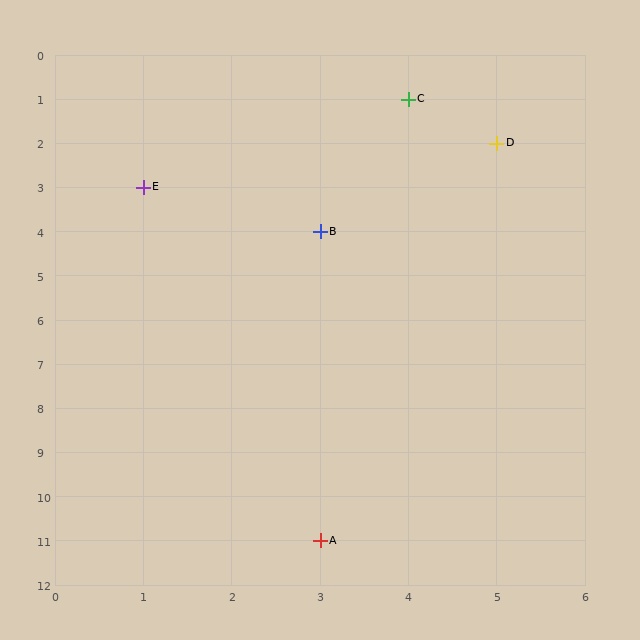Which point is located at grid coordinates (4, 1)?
Point C is at (4, 1).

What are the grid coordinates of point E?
Point E is at grid coordinates (1, 3).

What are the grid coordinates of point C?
Point C is at grid coordinates (4, 1).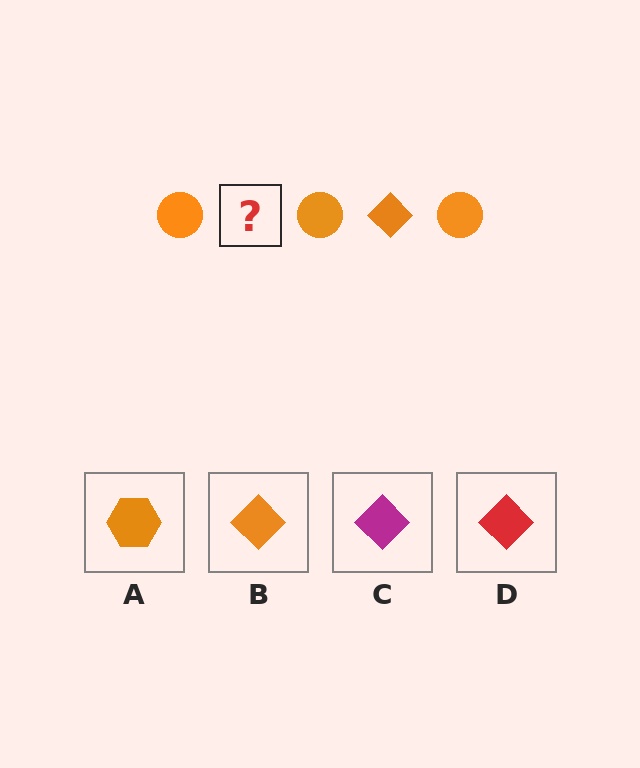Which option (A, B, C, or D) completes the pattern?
B.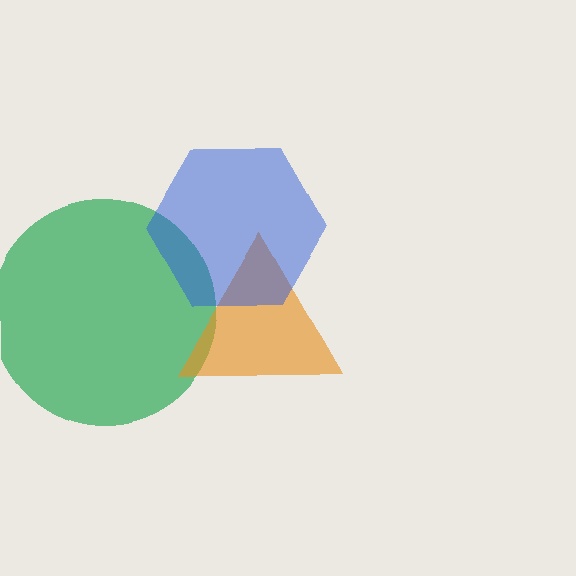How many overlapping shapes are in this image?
There are 3 overlapping shapes in the image.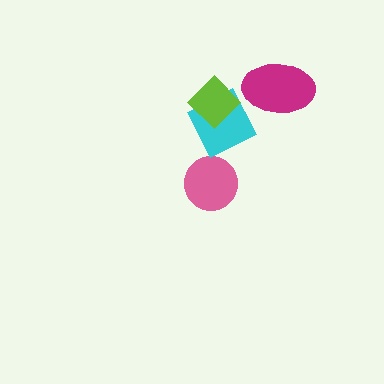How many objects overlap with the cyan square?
1 object overlaps with the cyan square.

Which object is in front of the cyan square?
The lime diamond is in front of the cyan square.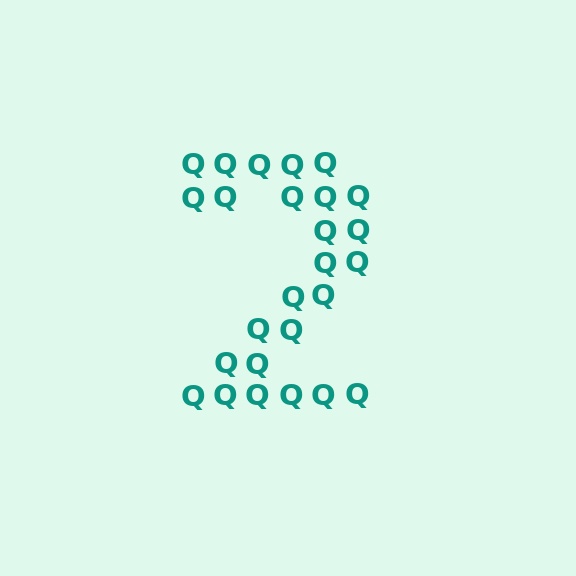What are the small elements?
The small elements are letter Q's.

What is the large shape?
The large shape is the digit 2.